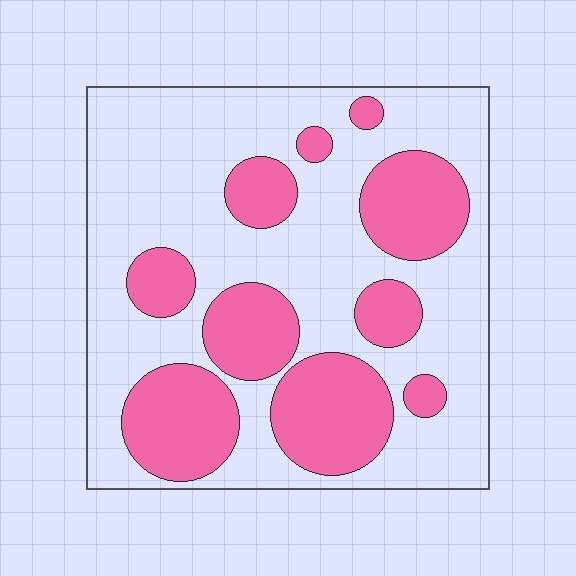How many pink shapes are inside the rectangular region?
10.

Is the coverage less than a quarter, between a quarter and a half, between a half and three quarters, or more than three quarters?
Between a quarter and a half.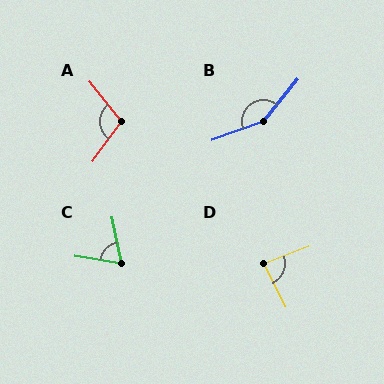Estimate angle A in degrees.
Approximately 105 degrees.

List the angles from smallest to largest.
C (69°), D (85°), A (105°), B (148°).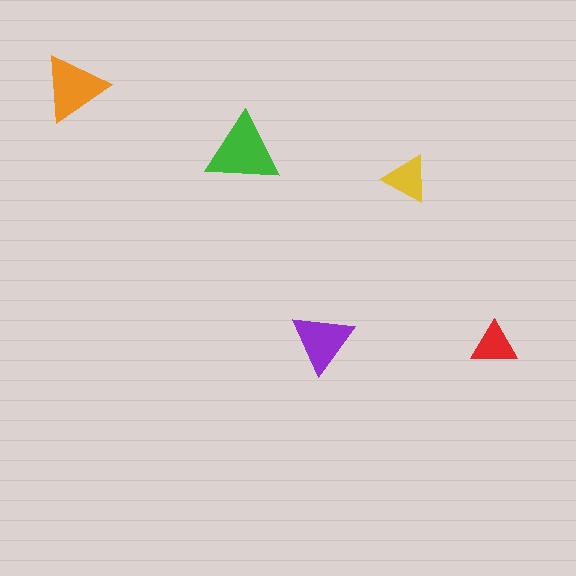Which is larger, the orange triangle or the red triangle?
The orange one.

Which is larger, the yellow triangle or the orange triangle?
The orange one.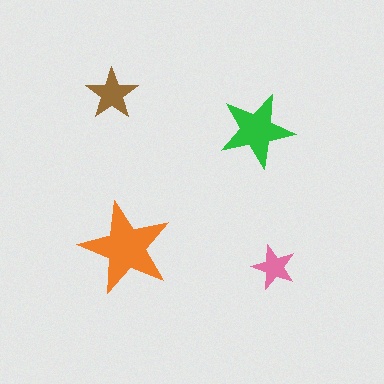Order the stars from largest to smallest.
the orange one, the green one, the brown one, the pink one.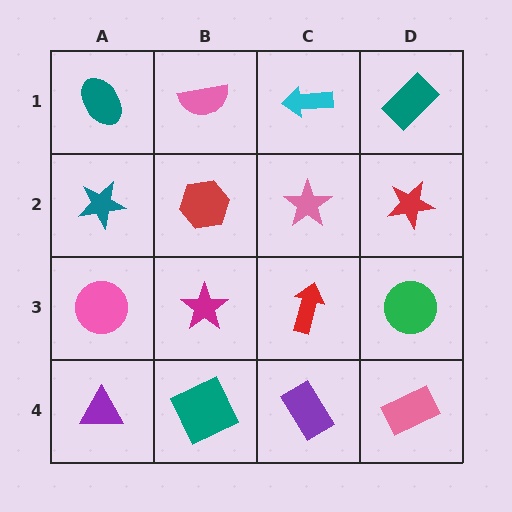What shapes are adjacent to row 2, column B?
A pink semicircle (row 1, column B), a magenta star (row 3, column B), a teal star (row 2, column A), a pink star (row 2, column C).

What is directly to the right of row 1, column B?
A cyan arrow.